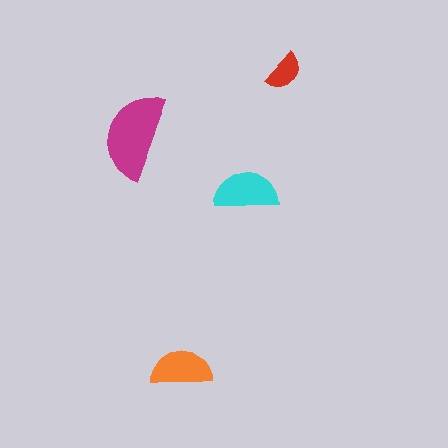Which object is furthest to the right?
The red semicircle is rightmost.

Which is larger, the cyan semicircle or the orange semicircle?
The cyan one.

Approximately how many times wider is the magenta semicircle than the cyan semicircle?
About 1.5 times wider.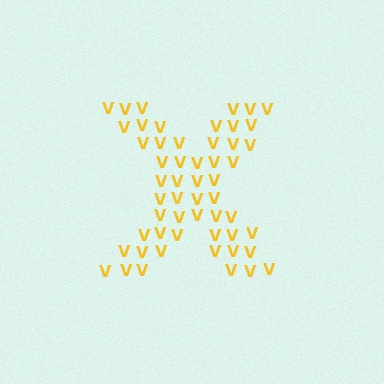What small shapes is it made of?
It is made of small letter V's.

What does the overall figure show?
The overall figure shows the letter X.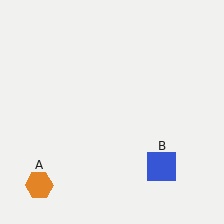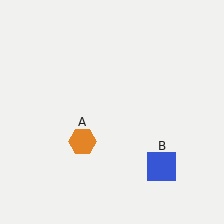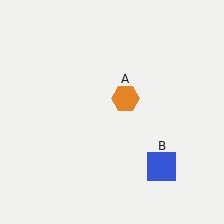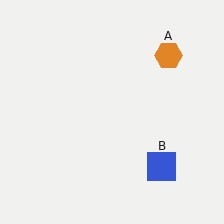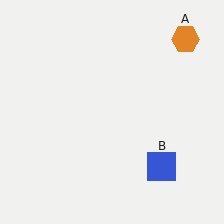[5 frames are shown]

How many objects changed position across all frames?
1 object changed position: orange hexagon (object A).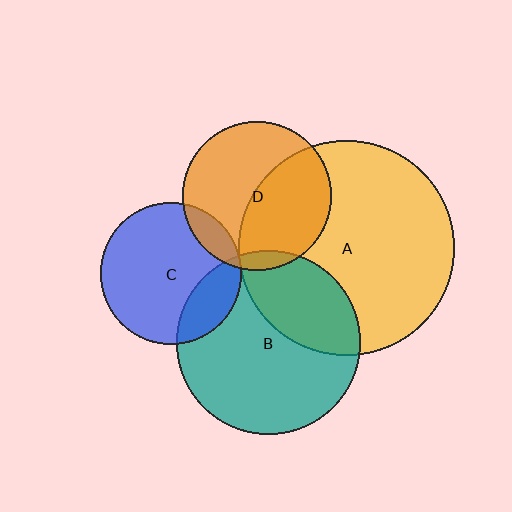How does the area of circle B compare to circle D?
Approximately 1.5 times.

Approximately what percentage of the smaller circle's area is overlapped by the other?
Approximately 20%.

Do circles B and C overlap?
Yes.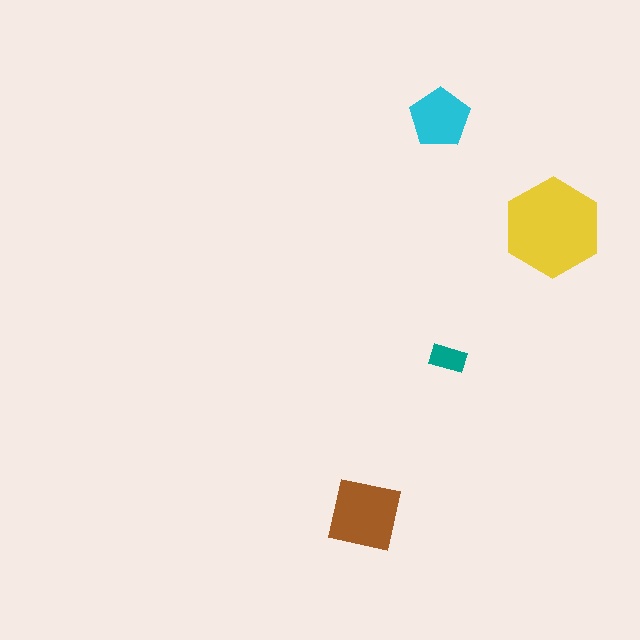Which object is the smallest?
The teal rectangle.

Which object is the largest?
The yellow hexagon.